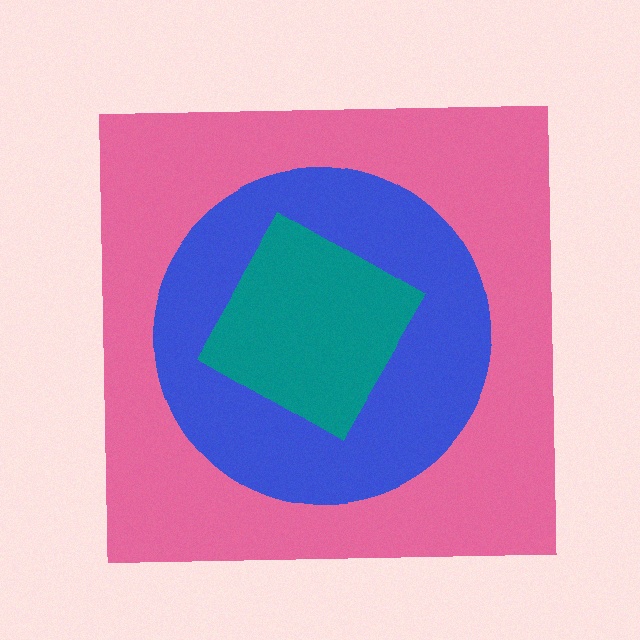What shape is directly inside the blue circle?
The teal diamond.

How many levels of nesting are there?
3.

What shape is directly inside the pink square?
The blue circle.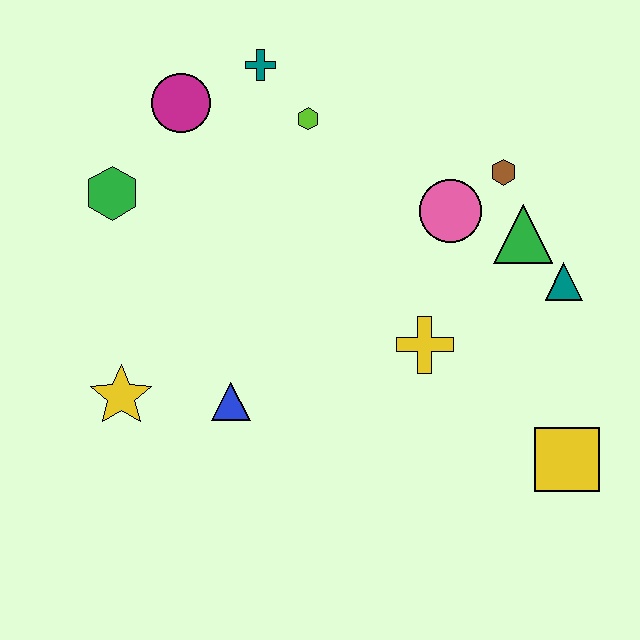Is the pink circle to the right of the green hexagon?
Yes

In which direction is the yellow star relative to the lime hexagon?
The yellow star is below the lime hexagon.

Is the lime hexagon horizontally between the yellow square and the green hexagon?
Yes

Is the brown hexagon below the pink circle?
No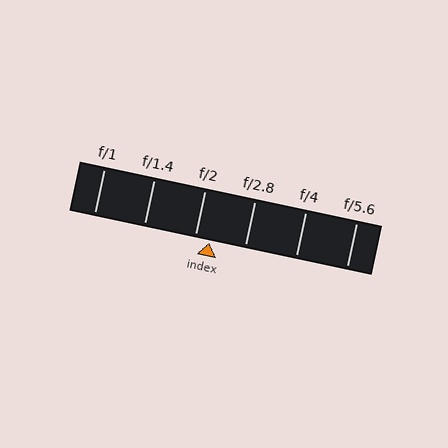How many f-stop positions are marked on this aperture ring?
There are 6 f-stop positions marked.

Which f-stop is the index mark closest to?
The index mark is closest to f/2.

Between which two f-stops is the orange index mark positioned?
The index mark is between f/2 and f/2.8.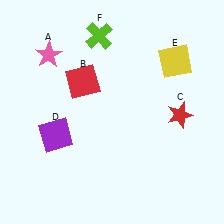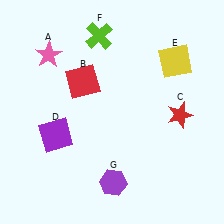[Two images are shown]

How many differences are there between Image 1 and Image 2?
There is 1 difference between the two images.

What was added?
A purple hexagon (G) was added in Image 2.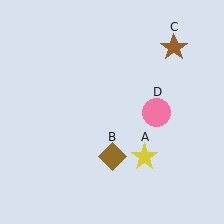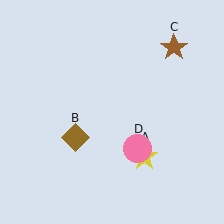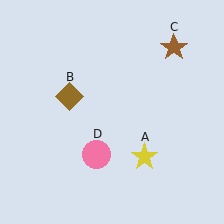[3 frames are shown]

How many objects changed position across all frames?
2 objects changed position: brown diamond (object B), pink circle (object D).